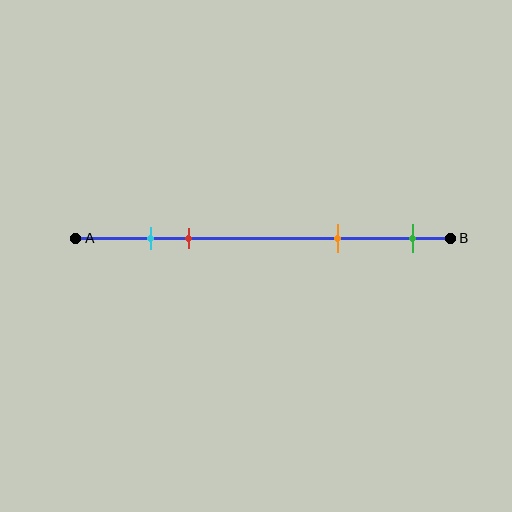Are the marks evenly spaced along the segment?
No, the marks are not evenly spaced.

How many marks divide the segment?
There are 4 marks dividing the segment.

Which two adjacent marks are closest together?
The cyan and red marks are the closest adjacent pair.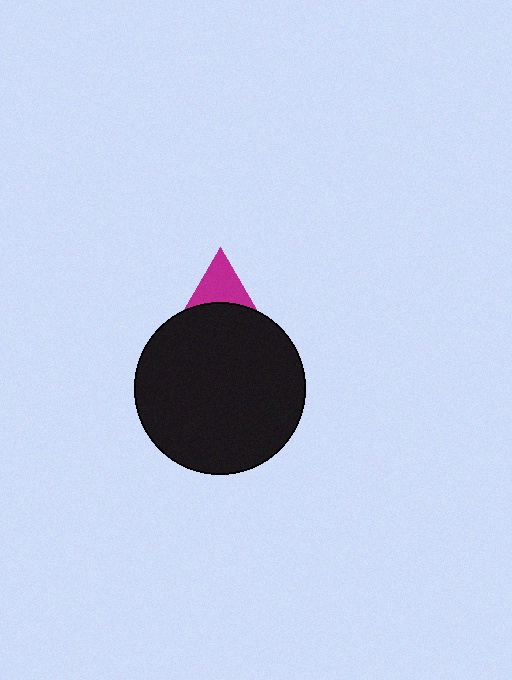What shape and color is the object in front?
The object in front is a black circle.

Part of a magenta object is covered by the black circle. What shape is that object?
It is a triangle.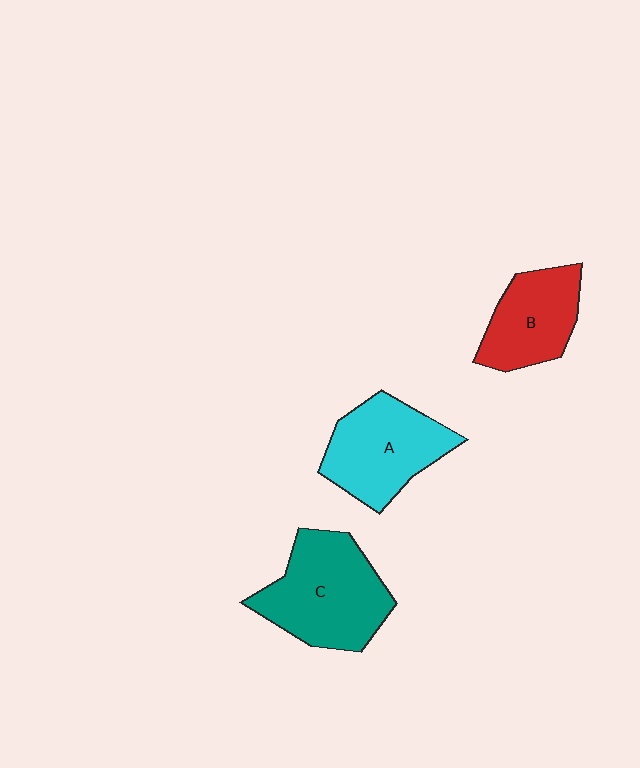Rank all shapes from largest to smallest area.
From largest to smallest: C (teal), A (cyan), B (red).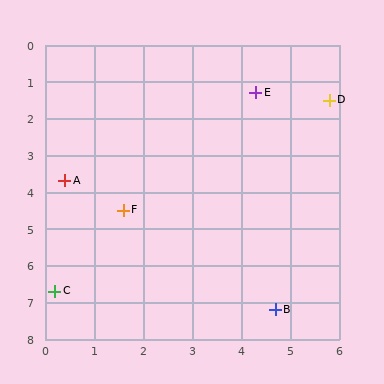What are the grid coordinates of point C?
Point C is at approximately (0.2, 6.7).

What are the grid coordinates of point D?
Point D is at approximately (5.8, 1.5).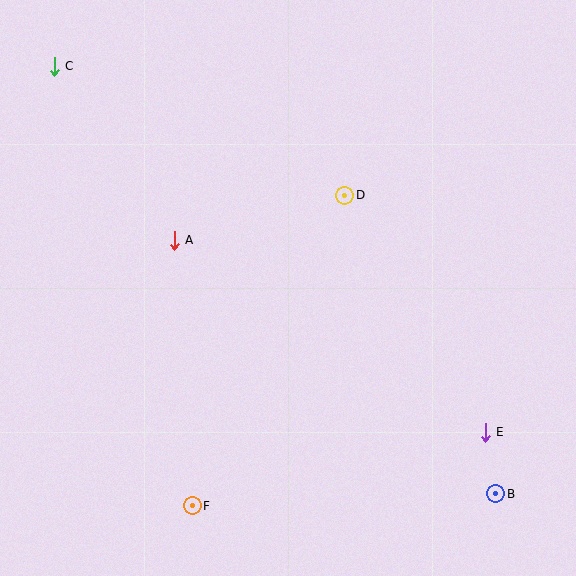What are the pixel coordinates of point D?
Point D is at (345, 195).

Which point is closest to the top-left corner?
Point C is closest to the top-left corner.